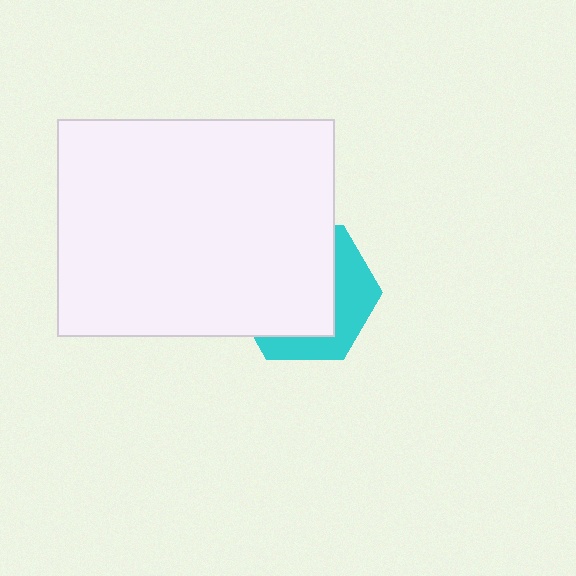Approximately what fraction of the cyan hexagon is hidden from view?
Roughly 65% of the cyan hexagon is hidden behind the white rectangle.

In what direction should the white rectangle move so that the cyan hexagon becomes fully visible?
The white rectangle should move toward the upper-left. That is the shortest direction to clear the overlap and leave the cyan hexagon fully visible.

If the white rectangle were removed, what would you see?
You would see the complete cyan hexagon.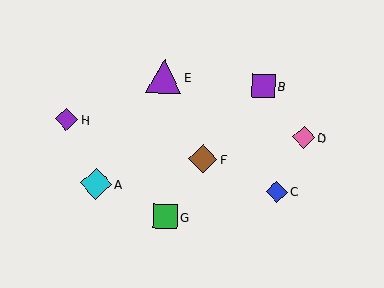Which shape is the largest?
The purple triangle (labeled E) is the largest.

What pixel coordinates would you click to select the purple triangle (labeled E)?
Click at (164, 76) to select the purple triangle E.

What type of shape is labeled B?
Shape B is a purple square.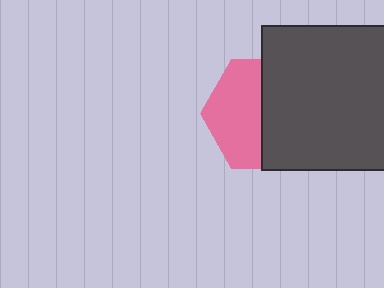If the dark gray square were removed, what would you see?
You would see the complete pink hexagon.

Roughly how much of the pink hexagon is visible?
About half of it is visible (roughly 49%).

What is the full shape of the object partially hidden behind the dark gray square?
The partially hidden object is a pink hexagon.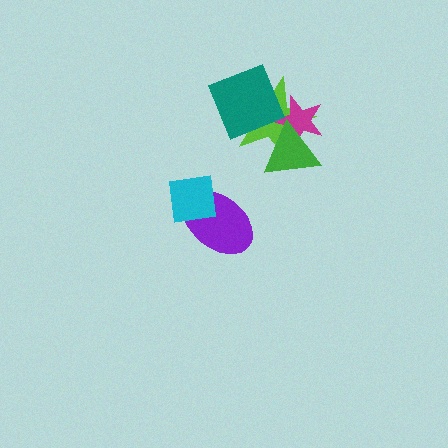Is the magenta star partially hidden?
Yes, it is partially covered by another shape.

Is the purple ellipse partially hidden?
Yes, it is partially covered by another shape.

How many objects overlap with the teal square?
1 object overlaps with the teal square.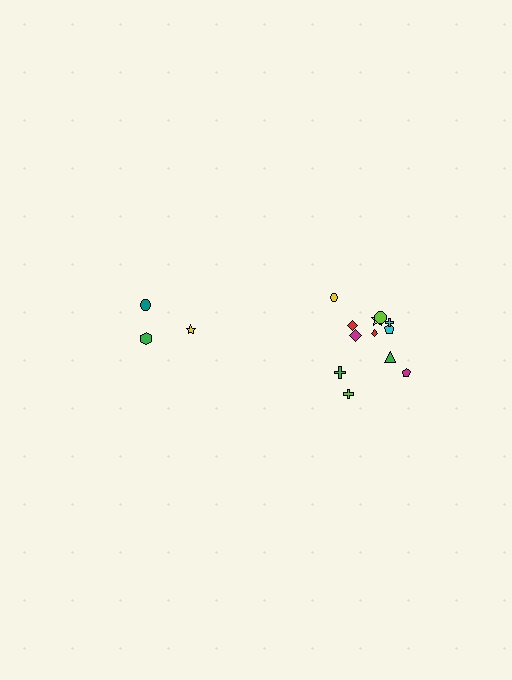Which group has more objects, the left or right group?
The right group.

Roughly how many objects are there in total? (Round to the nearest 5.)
Roughly 15 objects in total.